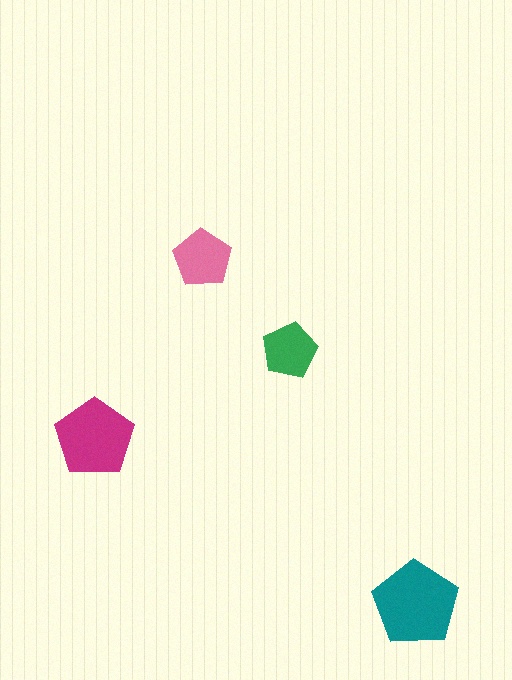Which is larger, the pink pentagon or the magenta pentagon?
The magenta one.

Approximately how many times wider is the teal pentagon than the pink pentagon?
About 1.5 times wider.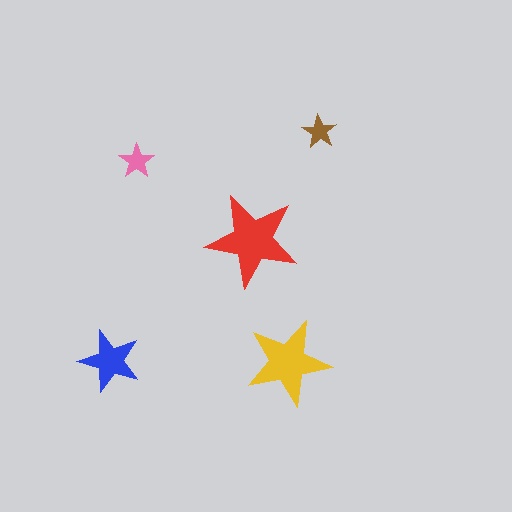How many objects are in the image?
There are 5 objects in the image.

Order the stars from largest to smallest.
the red one, the yellow one, the blue one, the pink one, the brown one.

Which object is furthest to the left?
The blue star is leftmost.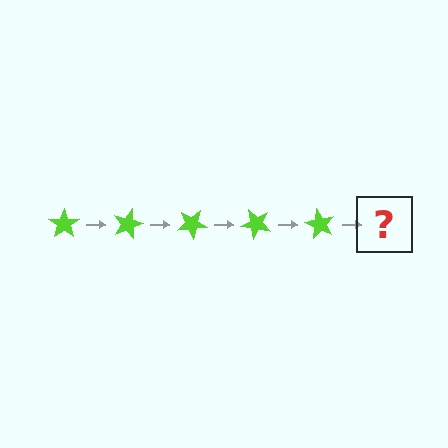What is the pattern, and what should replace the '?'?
The pattern is that the star rotates 15 degrees each step. The '?' should be a lime star rotated 75 degrees.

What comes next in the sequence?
The next element should be a lime star rotated 75 degrees.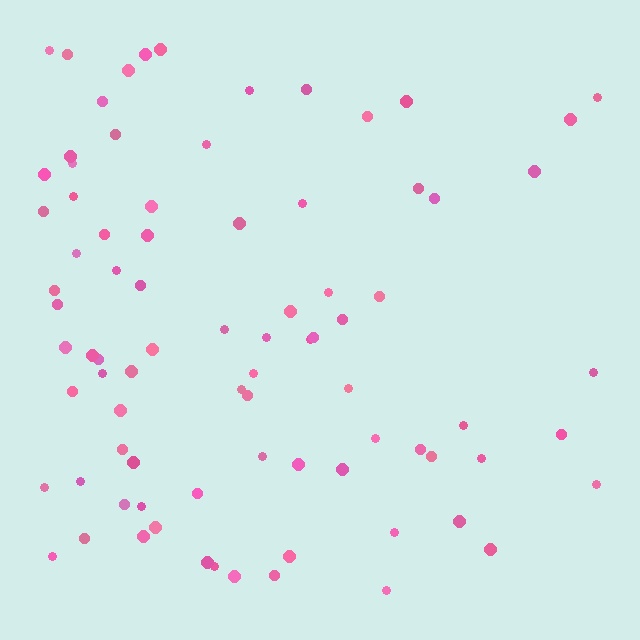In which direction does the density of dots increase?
From right to left, with the left side densest.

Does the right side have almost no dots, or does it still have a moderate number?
Still a moderate number, just noticeably fewer than the left.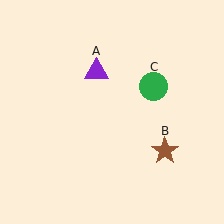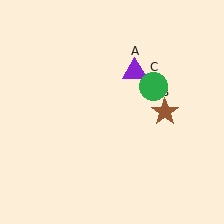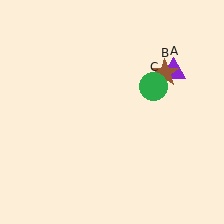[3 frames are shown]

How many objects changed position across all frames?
2 objects changed position: purple triangle (object A), brown star (object B).